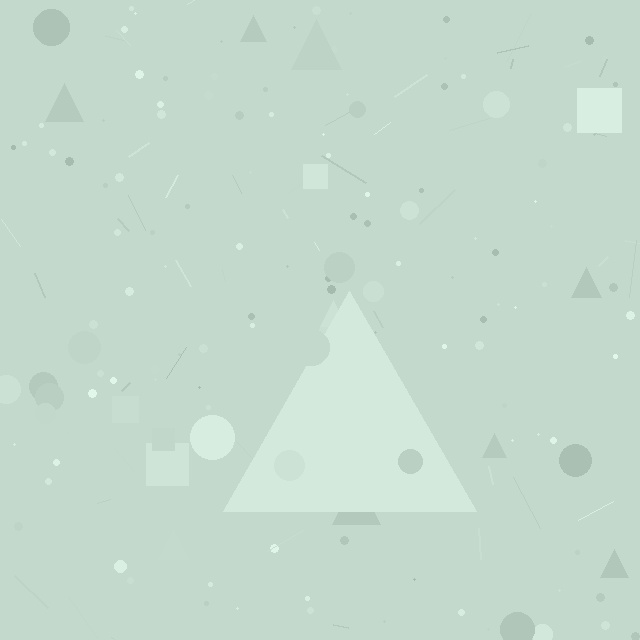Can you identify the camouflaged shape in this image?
The camouflaged shape is a triangle.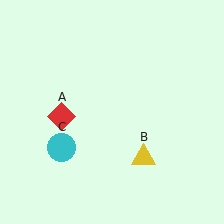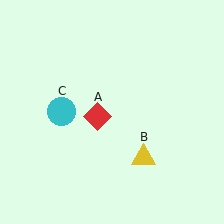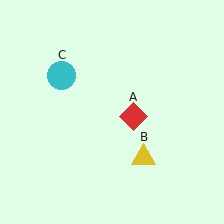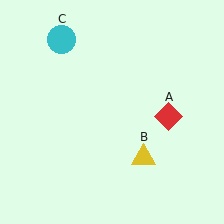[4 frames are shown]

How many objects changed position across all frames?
2 objects changed position: red diamond (object A), cyan circle (object C).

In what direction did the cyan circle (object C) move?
The cyan circle (object C) moved up.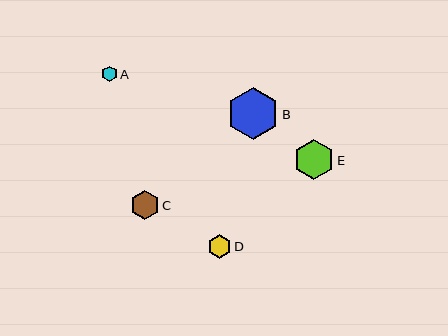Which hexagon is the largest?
Hexagon B is the largest with a size of approximately 52 pixels.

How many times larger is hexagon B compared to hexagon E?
Hexagon B is approximately 1.3 times the size of hexagon E.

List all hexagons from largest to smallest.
From largest to smallest: B, E, C, D, A.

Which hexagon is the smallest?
Hexagon A is the smallest with a size of approximately 16 pixels.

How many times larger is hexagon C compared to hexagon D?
Hexagon C is approximately 1.2 times the size of hexagon D.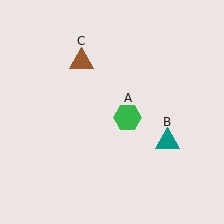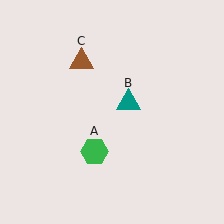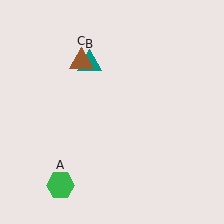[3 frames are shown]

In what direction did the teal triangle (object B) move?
The teal triangle (object B) moved up and to the left.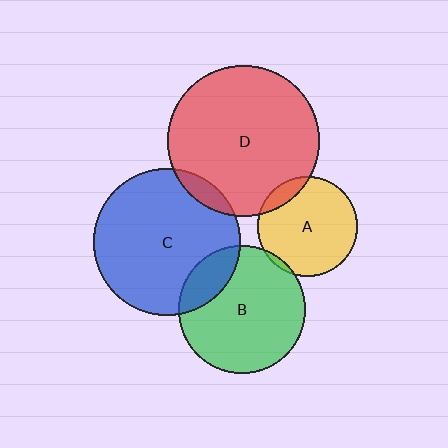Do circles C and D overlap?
Yes.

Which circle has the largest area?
Circle D (red).